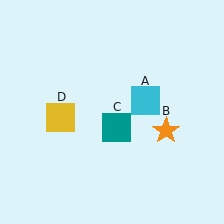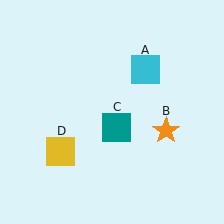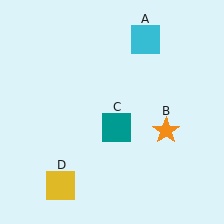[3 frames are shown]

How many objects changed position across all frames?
2 objects changed position: cyan square (object A), yellow square (object D).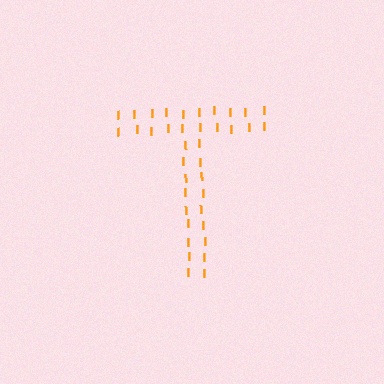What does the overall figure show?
The overall figure shows the letter T.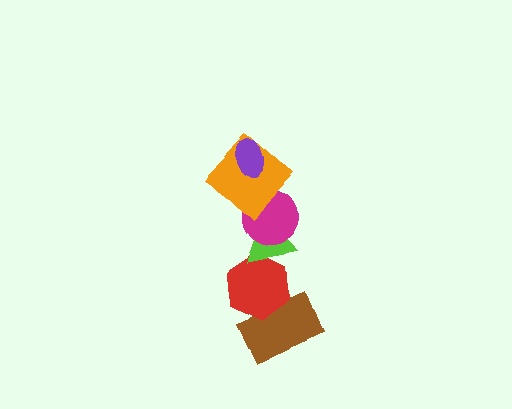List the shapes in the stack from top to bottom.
From top to bottom: the purple ellipse, the orange diamond, the magenta circle, the lime triangle, the red hexagon, the brown rectangle.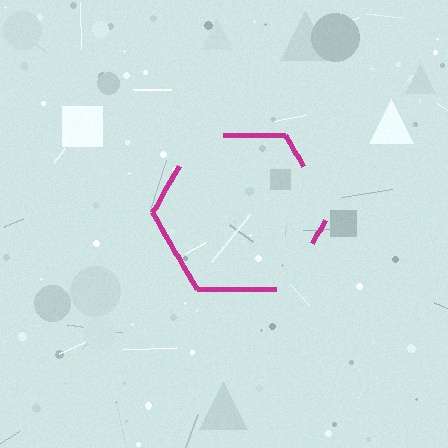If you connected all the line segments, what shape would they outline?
They would outline a hexagon.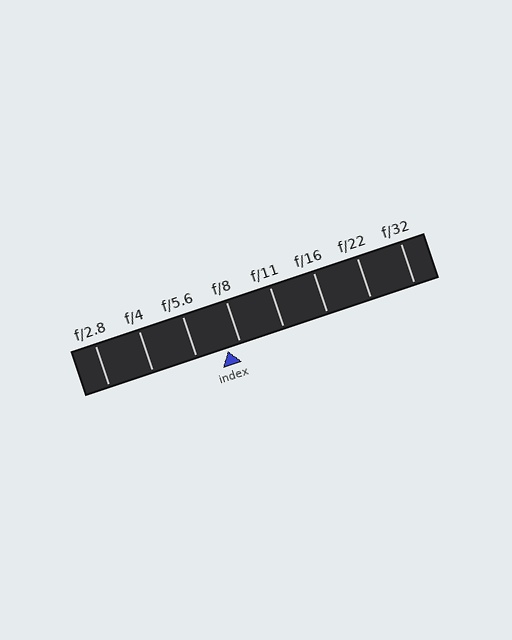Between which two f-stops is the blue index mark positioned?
The index mark is between f/5.6 and f/8.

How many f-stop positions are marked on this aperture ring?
There are 8 f-stop positions marked.